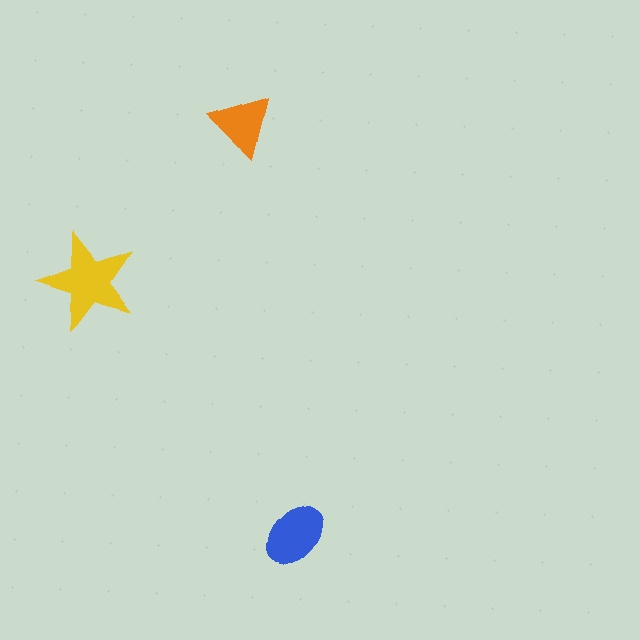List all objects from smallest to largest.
The orange triangle, the blue ellipse, the yellow star.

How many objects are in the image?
There are 3 objects in the image.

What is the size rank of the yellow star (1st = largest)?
1st.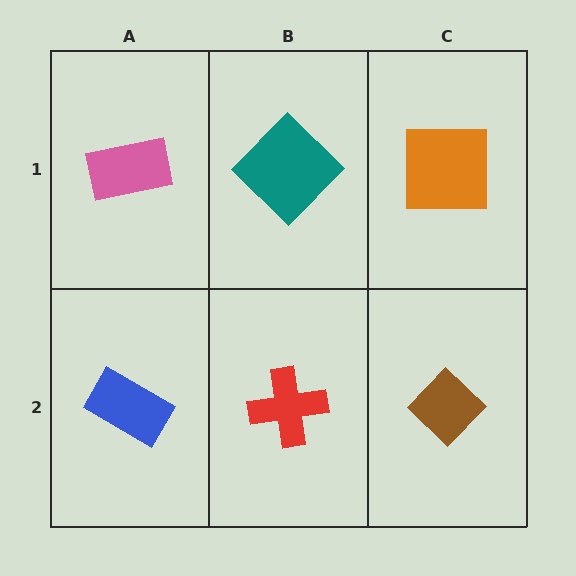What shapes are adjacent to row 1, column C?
A brown diamond (row 2, column C), a teal diamond (row 1, column B).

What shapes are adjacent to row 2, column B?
A teal diamond (row 1, column B), a blue rectangle (row 2, column A), a brown diamond (row 2, column C).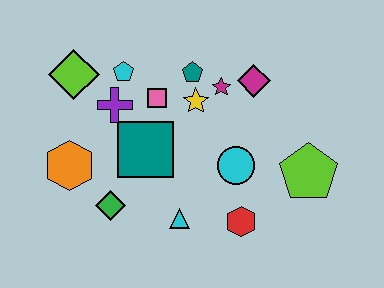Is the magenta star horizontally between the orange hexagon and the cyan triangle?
No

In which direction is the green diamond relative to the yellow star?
The green diamond is below the yellow star.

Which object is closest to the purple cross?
The cyan pentagon is closest to the purple cross.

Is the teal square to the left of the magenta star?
Yes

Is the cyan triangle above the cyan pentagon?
No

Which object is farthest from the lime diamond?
The lime pentagon is farthest from the lime diamond.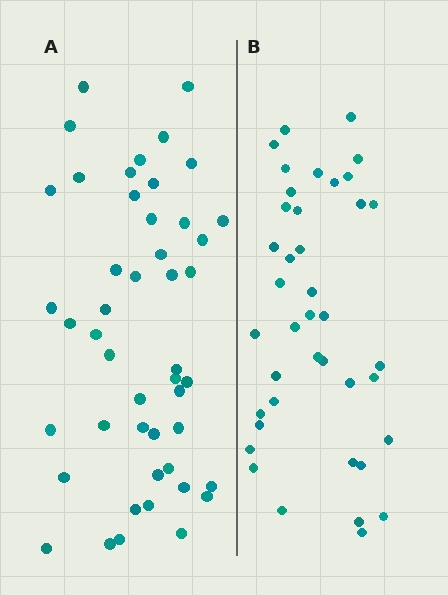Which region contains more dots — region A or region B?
Region A (the left region) has more dots.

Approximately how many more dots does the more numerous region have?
Region A has roughly 8 or so more dots than region B.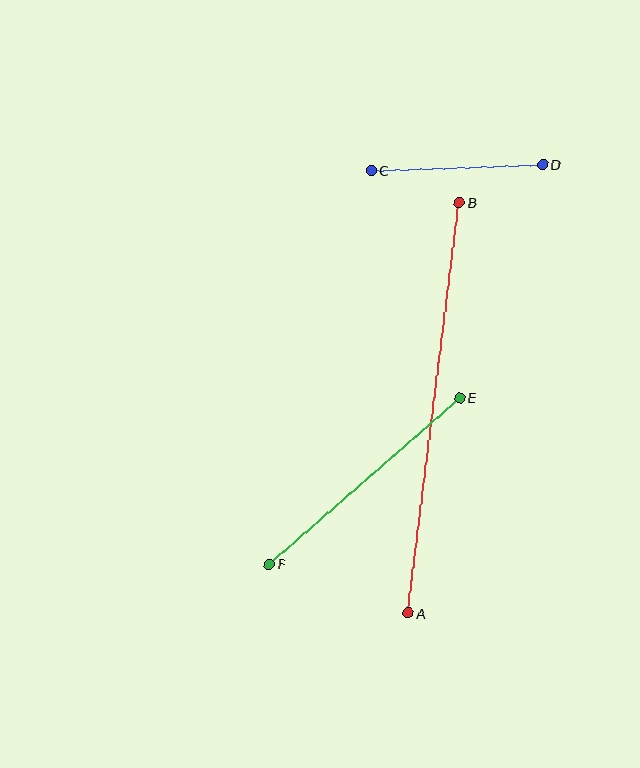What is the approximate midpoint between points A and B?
The midpoint is at approximately (434, 408) pixels.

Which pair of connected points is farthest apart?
Points A and B are farthest apart.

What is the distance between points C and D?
The distance is approximately 172 pixels.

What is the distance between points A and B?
The distance is approximately 414 pixels.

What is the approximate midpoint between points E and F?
The midpoint is at approximately (365, 481) pixels.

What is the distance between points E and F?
The distance is approximately 253 pixels.